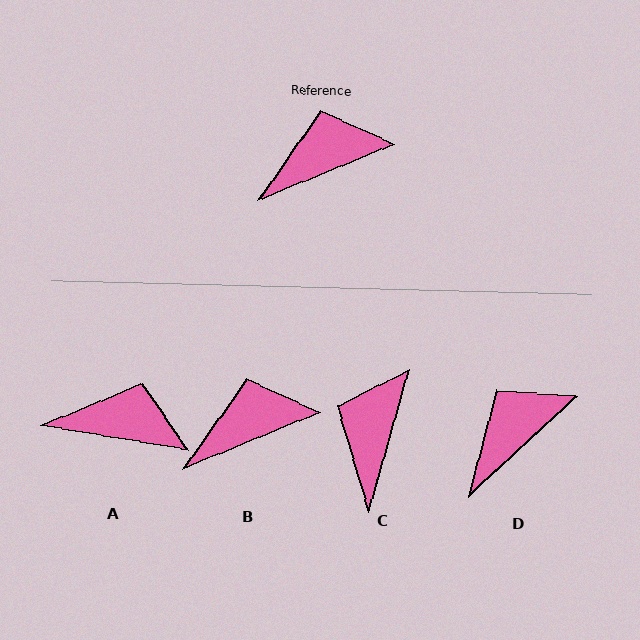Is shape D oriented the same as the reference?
No, it is off by about 20 degrees.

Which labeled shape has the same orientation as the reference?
B.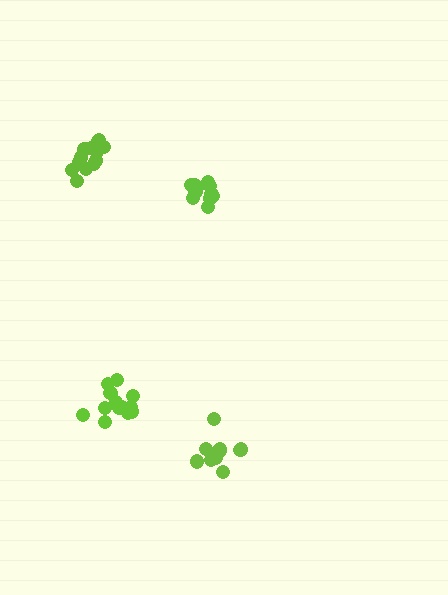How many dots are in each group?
Group 1: 13 dots, Group 2: 14 dots, Group 3: 11 dots, Group 4: 13 dots (51 total).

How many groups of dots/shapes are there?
There are 4 groups.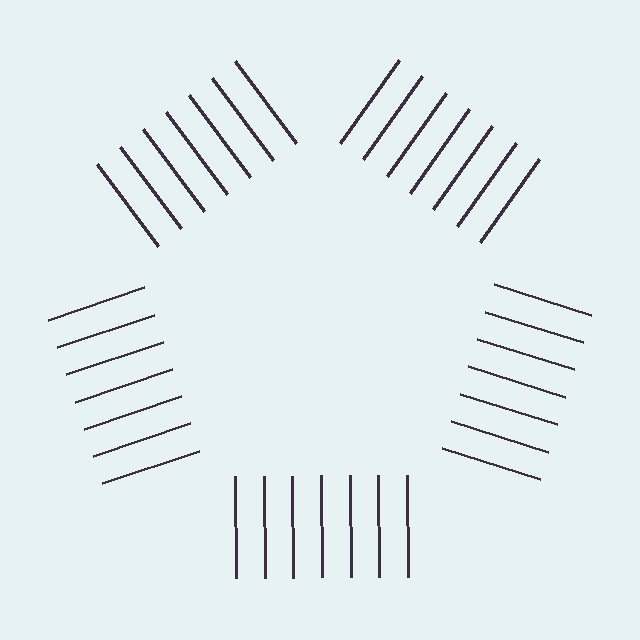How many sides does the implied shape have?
5 sides — the line-ends trace a pentagon.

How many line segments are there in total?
35 — 7 along each of the 5 edges.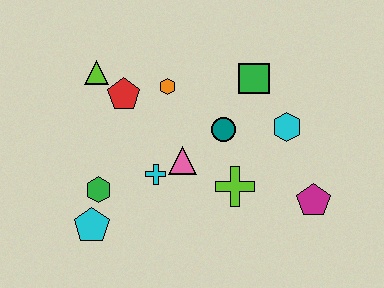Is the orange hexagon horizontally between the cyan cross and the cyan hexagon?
Yes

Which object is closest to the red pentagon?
The lime triangle is closest to the red pentagon.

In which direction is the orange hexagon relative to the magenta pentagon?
The orange hexagon is to the left of the magenta pentagon.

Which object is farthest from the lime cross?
The lime triangle is farthest from the lime cross.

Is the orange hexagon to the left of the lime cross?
Yes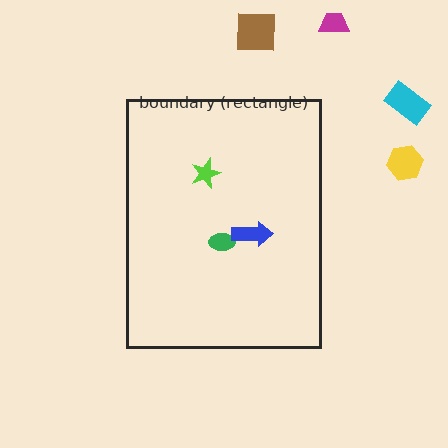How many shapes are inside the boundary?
3 inside, 4 outside.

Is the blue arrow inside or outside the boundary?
Inside.